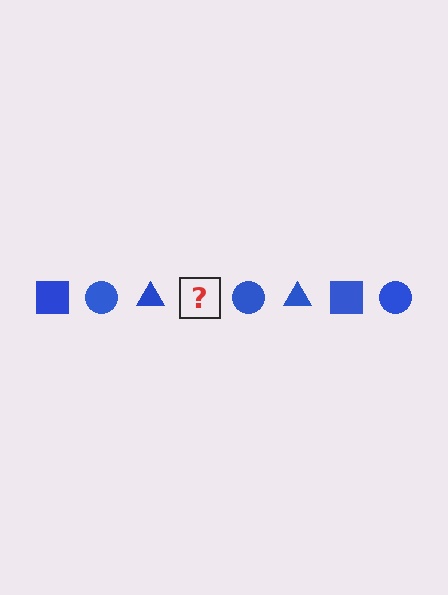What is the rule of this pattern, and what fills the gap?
The rule is that the pattern cycles through square, circle, triangle shapes in blue. The gap should be filled with a blue square.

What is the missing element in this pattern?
The missing element is a blue square.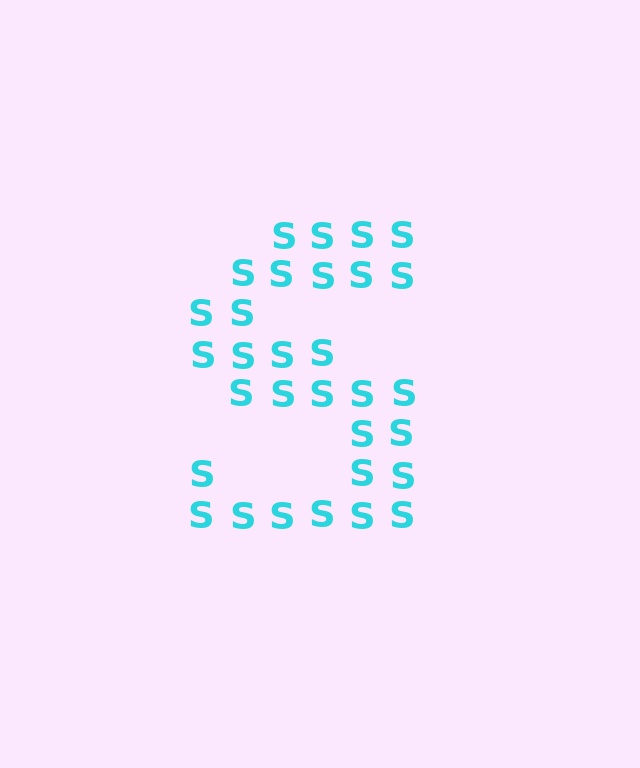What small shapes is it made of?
It is made of small letter S's.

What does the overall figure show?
The overall figure shows the letter S.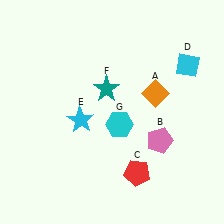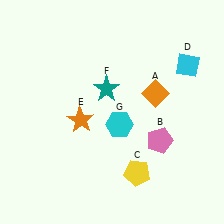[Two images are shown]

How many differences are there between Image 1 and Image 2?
There are 2 differences between the two images.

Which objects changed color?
C changed from red to yellow. E changed from cyan to orange.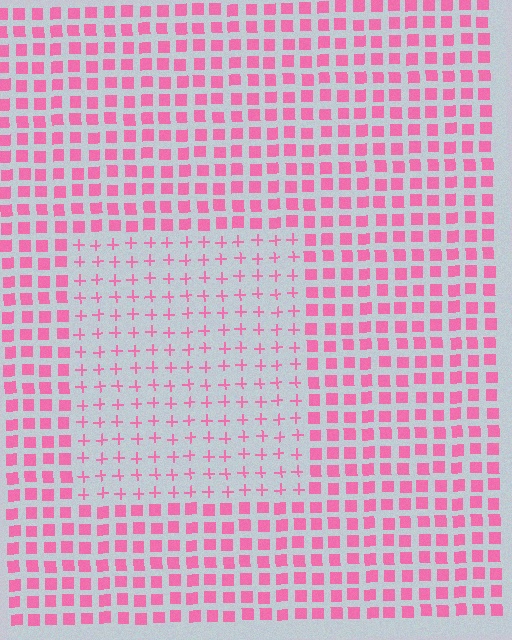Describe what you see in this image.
The image is filled with small pink elements arranged in a uniform grid. A rectangle-shaped region contains plus signs, while the surrounding area contains squares. The boundary is defined purely by the change in element shape.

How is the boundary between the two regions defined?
The boundary is defined by a change in element shape: plus signs inside vs. squares outside. All elements share the same color and spacing.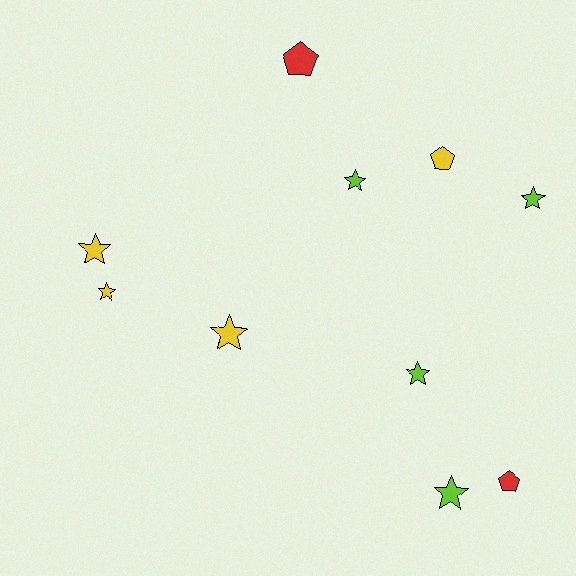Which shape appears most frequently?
Star, with 7 objects.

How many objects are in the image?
There are 10 objects.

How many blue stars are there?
There are no blue stars.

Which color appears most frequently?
Yellow, with 4 objects.